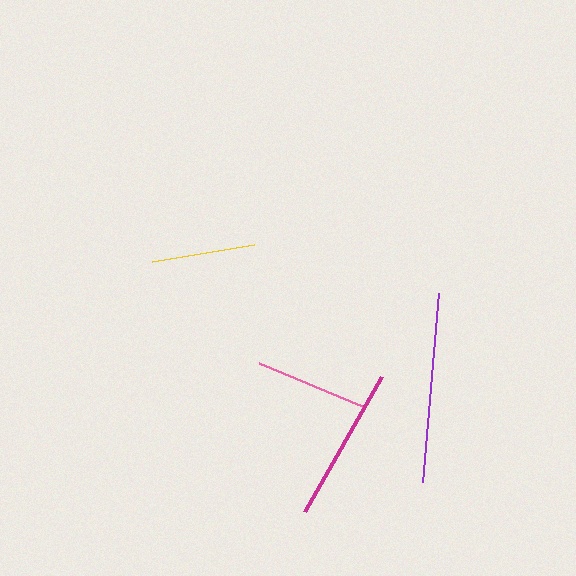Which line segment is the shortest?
The yellow line is the shortest at approximately 103 pixels.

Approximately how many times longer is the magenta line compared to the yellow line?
The magenta line is approximately 1.5 times the length of the yellow line.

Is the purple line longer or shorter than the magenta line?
The purple line is longer than the magenta line.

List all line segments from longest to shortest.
From longest to shortest: purple, magenta, pink, yellow.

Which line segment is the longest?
The purple line is the longest at approximately 190 pixels.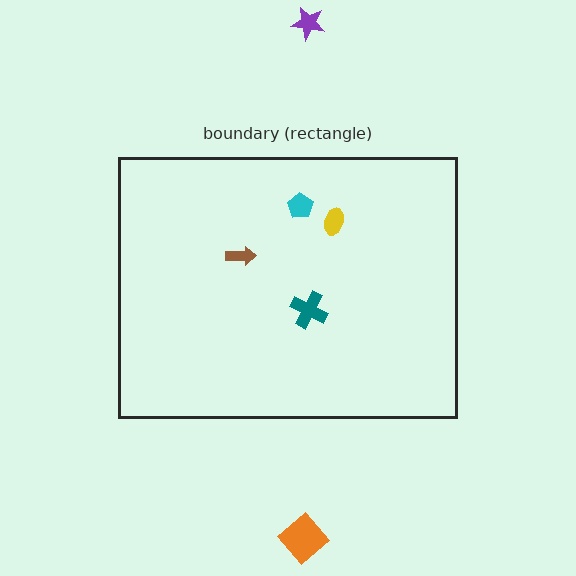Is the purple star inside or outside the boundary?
Outside.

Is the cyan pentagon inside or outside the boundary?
Inside.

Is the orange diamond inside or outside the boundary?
Outside.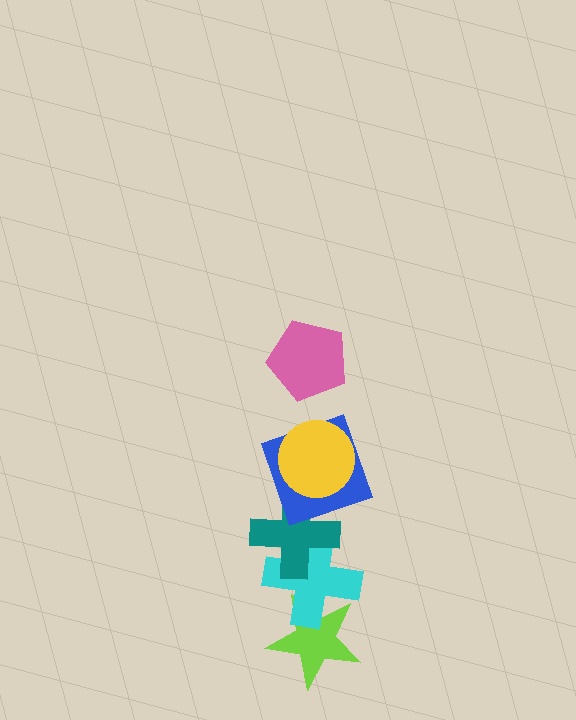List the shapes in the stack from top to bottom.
From top to bottom: the pink pentagon, the yellow circle, the blue square, the teal cross, the cyan cross, the lime star.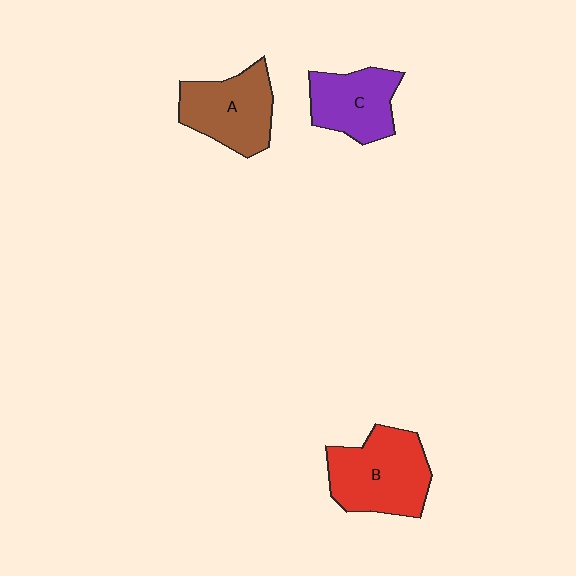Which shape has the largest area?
Shape B (red).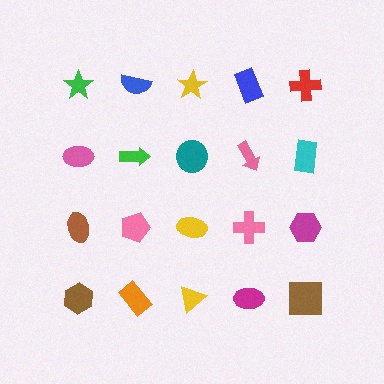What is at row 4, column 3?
A yellow triangle.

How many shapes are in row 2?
5 shapes.